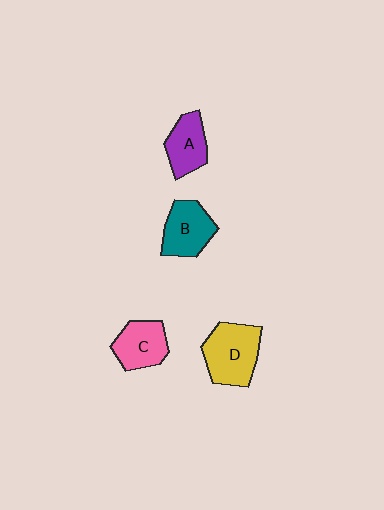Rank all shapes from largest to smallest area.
From largest to smallest: D (yellow), B (teal), C (pink), A (purple).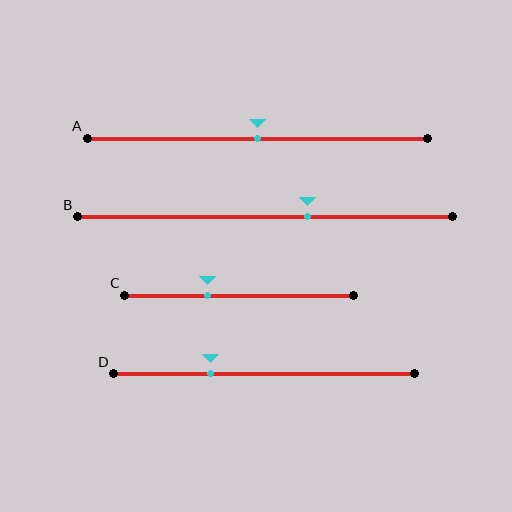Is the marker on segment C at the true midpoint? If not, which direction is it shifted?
No, the marker on segment C is shifted to the left by about 14% of the segment length.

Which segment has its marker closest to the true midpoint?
Segment A has its marker closest to the true midpoint.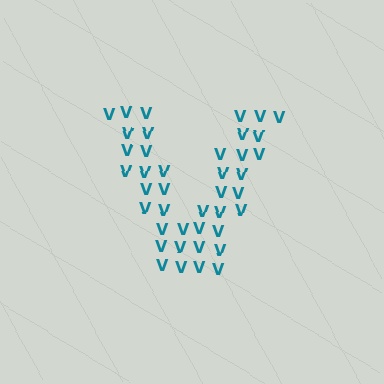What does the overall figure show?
The overall figure shows the letter V.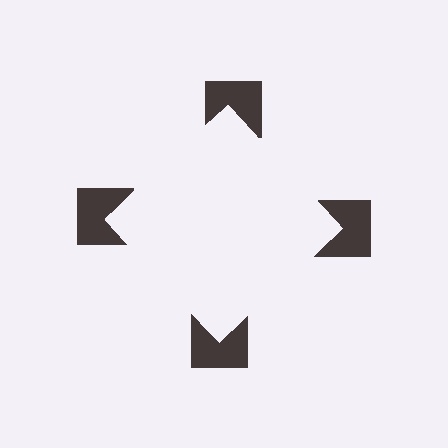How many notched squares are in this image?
There are 4 — one at each vertex of the illusory square.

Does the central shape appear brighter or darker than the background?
It typically appears slightly brighter than the background, even though no actual brightness change is drawn.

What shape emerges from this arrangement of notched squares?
An illusory square — its edges are inferred from the aligned wedge cuts in the notched squares, not physically drawn.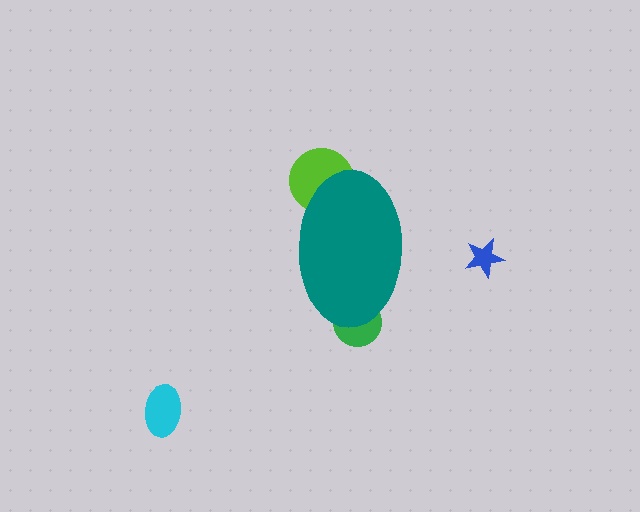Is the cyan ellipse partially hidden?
No, the cyan ellipse is fully visible.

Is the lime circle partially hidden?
Yes, the lime circle is partially hidden behind the teal ellipse.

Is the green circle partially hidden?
Yes, the green circle is partially hidden behind the teal ellipse.